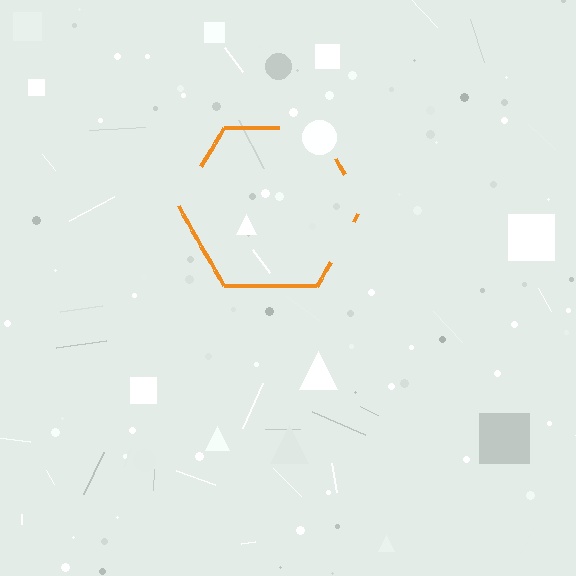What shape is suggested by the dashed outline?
The dashed outline suggests a hexagon.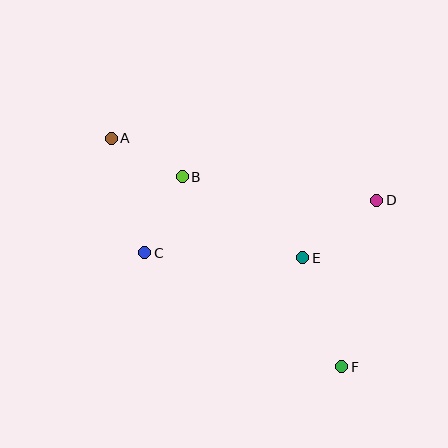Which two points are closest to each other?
Points A and B are closest to each other.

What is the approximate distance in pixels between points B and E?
The distance between B and E is approximately 145 pixels.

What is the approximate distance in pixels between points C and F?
The distance between C and F is approximately 227 pixels.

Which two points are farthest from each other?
Points A and F are farthest from each other.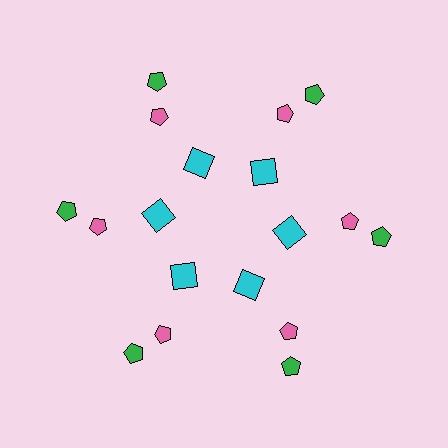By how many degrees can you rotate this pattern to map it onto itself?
The pattern maps onto itself every 60 degrees of rotation.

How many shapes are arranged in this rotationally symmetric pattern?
There are 18 shapes, arranged in 6 groups of 3.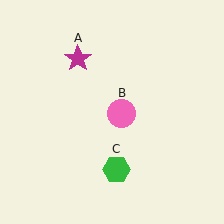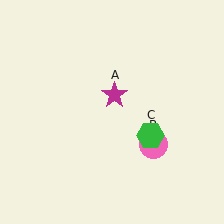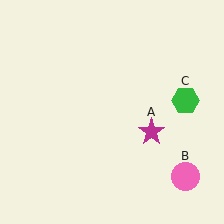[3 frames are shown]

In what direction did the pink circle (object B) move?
The pink circle (object B) moved down and to the right.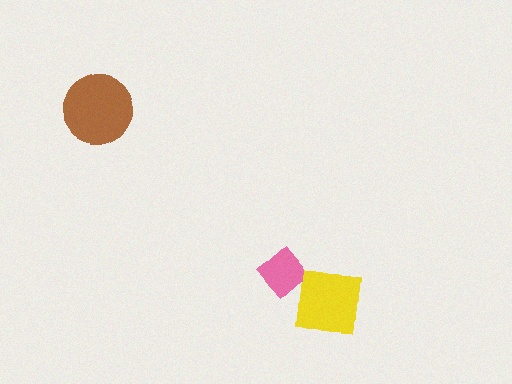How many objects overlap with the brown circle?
0 objects overlap with the brown circle.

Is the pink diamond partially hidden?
Yes, it is partially covered by another shape.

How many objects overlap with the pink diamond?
1 object overlaps with the pink diamond.